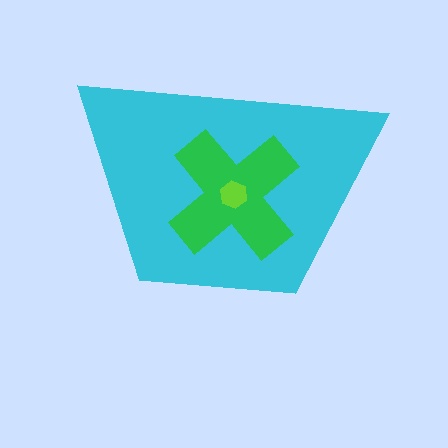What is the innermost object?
The lime hexagon.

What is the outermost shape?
The cyan trapezoid.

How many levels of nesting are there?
3.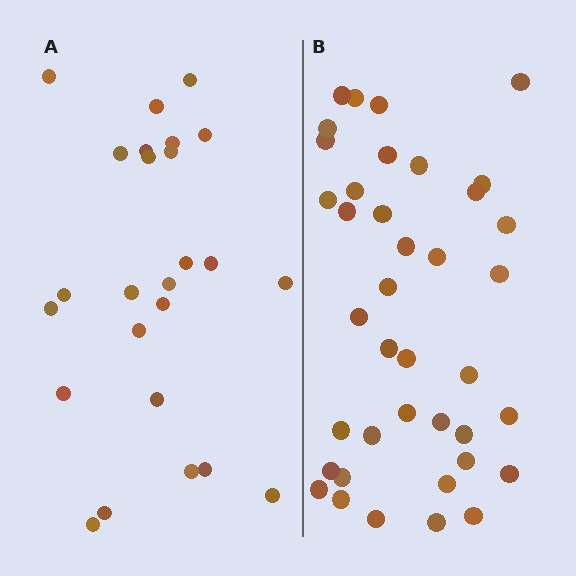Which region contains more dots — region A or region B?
Region B (the right region) has more dots.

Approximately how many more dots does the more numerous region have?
Region B has approximately 15 more dots than region A.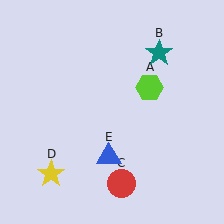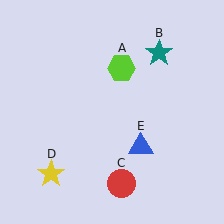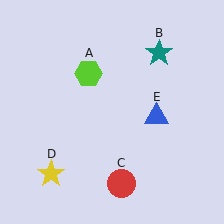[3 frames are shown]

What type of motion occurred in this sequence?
The lime hexagon (object A), blue triangle (object E) rotated counterclockwise around the center of the scene.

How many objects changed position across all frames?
2 objects changed position: lime hexagon (object A), blue triangle (object E).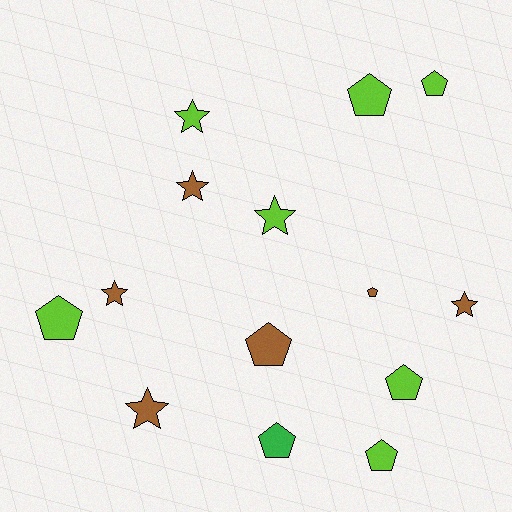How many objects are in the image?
There are 14 objects.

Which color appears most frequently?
Lime, with 7 objects.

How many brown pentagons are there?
There are 2 brown pentagons.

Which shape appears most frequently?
Pentagon, with 8 objects.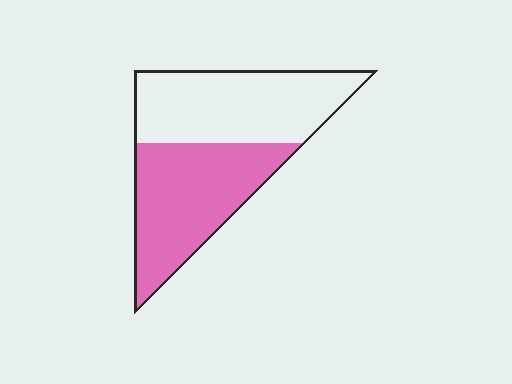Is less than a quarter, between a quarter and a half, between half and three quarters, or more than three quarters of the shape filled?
Between a quarter and a half.